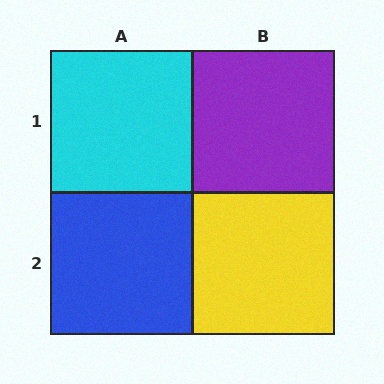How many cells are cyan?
1 cell is cyan.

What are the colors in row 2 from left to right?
Blue, yellow.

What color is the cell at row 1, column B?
Purple.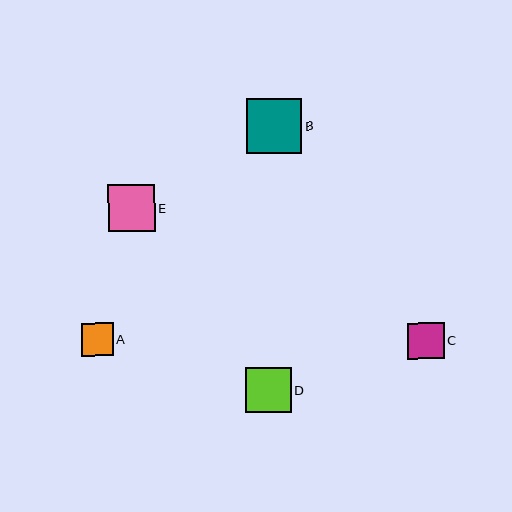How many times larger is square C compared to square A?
Square C is approximately 1.1 times the size of square A.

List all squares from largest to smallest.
From largest to smallest: B, E, D, C, A.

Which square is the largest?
Square B is the largest with a size of approximately 55 pixels.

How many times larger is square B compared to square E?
Square B is approximately 1.2 times the size of square E.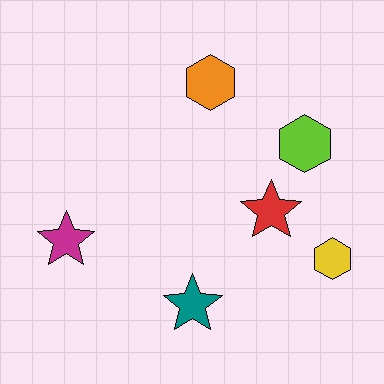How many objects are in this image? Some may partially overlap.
There are 6 objects.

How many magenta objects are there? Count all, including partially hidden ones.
There is 1 magenta object.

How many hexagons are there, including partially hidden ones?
There are 3 hexagons.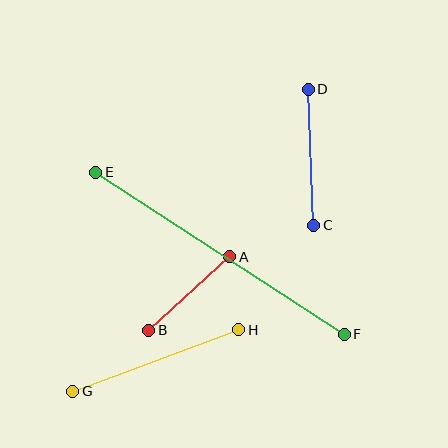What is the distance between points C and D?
The distance is approximately 136 pixels.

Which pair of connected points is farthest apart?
Points E and F are farthest apart.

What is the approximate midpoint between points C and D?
The midpoint is at approximately (311, 157) pixels.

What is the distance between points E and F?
The distance is approximately 297 pixels.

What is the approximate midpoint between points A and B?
The midpoint is at approximately (189, 294) pixels.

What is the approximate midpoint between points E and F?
The midpoint is at approximately (220, 253) pixels.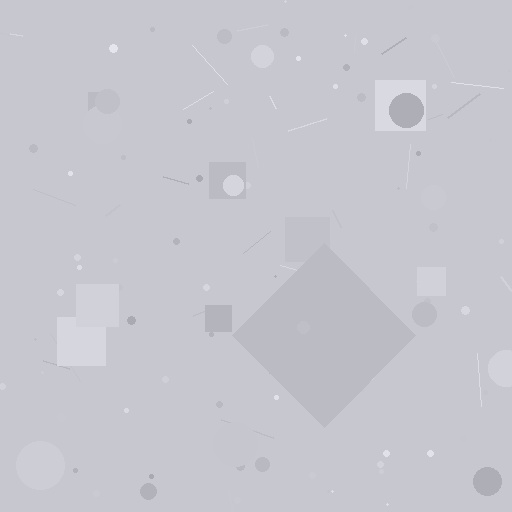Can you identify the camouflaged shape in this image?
The camouflaged shape is a diamond.